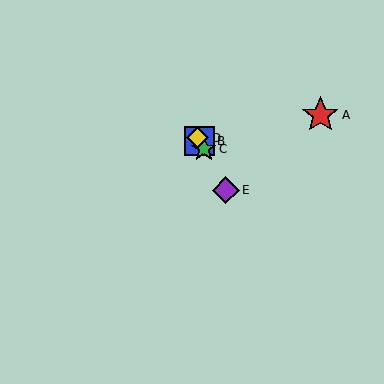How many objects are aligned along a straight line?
4 objects (B, C, D, E) are aligned along a straight line.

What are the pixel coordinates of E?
Object E is at (226, 190).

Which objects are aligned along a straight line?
Objects B, C, D, E are aligned along a straight line.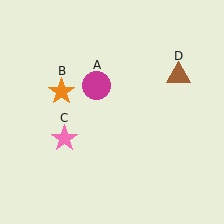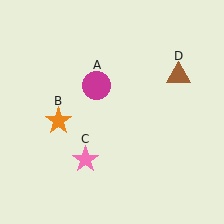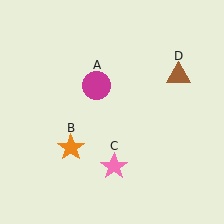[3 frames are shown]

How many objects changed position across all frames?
2 objects changed position: orange star (object B), pink star (object C).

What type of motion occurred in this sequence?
The orange star (object B), pink star (object C) rotated counterclockwise around the center of the scene.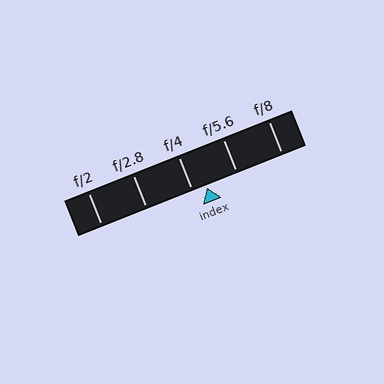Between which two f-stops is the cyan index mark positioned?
The index mark is between f/4 and f/5.6.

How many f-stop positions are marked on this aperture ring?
There are 5 f-stop positions marked.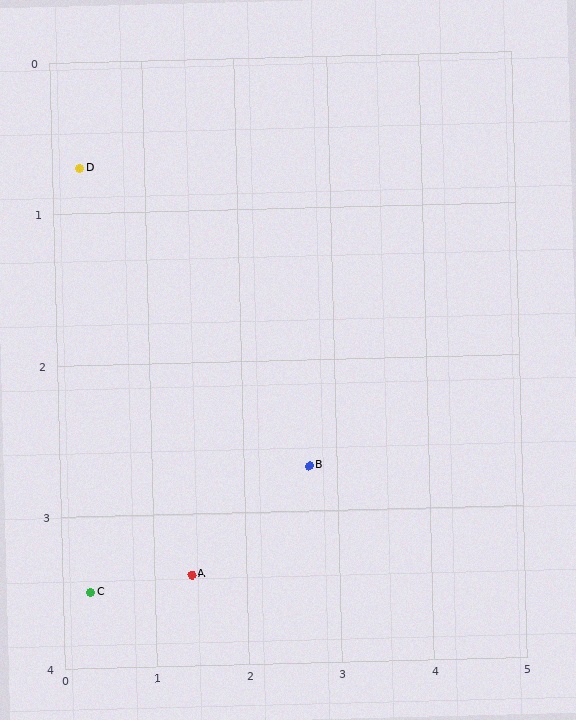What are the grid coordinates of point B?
Point B is at approximately (2.7, 2.7).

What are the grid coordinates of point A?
Point A is at approximately (1.4, 3.4).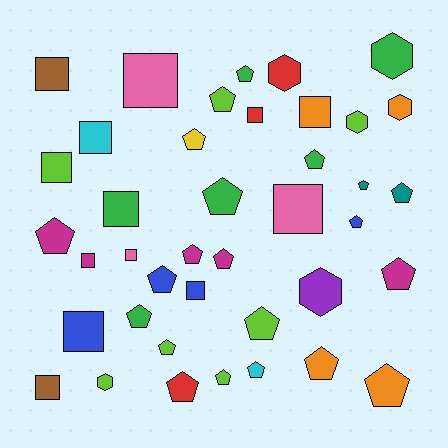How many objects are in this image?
There are 40 objects.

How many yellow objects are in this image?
There is 1 yellow object.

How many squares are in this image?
There are 13 squares.